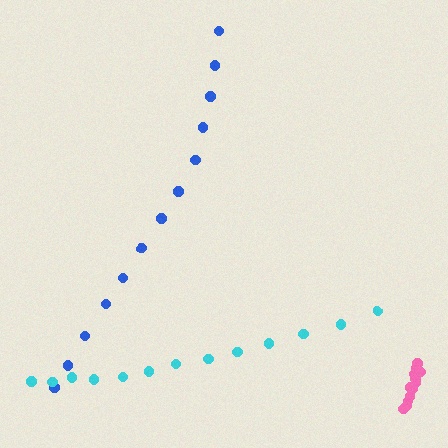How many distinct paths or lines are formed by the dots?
There are 3 distinct paths.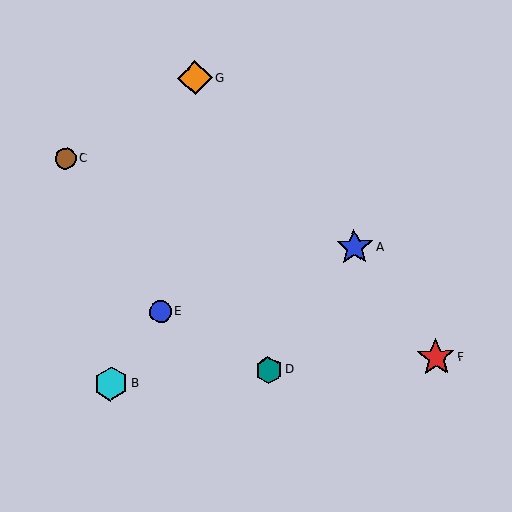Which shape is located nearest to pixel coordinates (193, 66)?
The orange diamond (labeled G) at (195, 78) is nearest to that location.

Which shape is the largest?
The red star (labeled F) is the largest.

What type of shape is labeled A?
Shape A is a blue star.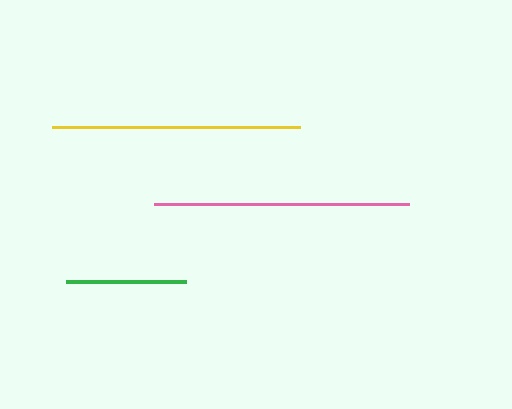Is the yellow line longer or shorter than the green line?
The yellow line is longer than the green line.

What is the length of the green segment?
The green segment is approximately 120 pixels long.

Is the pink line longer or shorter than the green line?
The pink line is longer than the green line.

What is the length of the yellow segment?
The yellow segment is approximately 248 pixels long.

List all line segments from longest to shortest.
From longest to shortest: pink, yellow, green.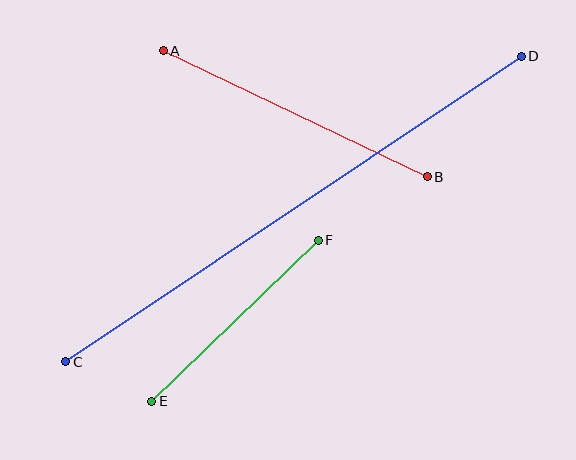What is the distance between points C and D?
The distance is approximately 549 pixels.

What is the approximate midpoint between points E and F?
The midpoint is at approximately (235, 321) pixels.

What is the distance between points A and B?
The distance is approximately 293 pixels.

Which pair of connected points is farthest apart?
Points C and D are farthest apart.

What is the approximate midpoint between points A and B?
The midpoint is at approximately (295, 114) pixels.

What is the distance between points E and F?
The distance is approximately 231 pixels.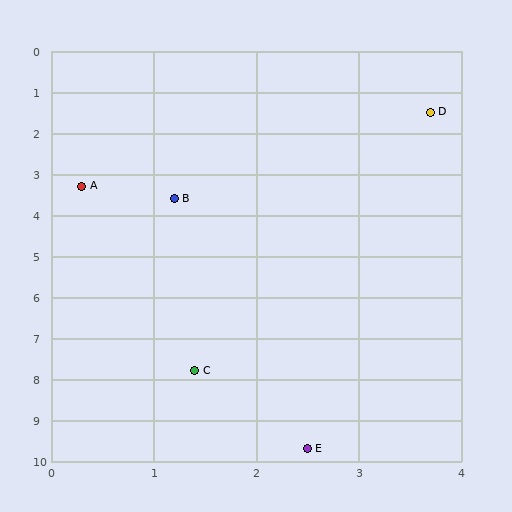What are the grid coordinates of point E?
Point E is at approximately (2.5, 9.7).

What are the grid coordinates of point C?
Point C is at approximately (1.4, 7.8).